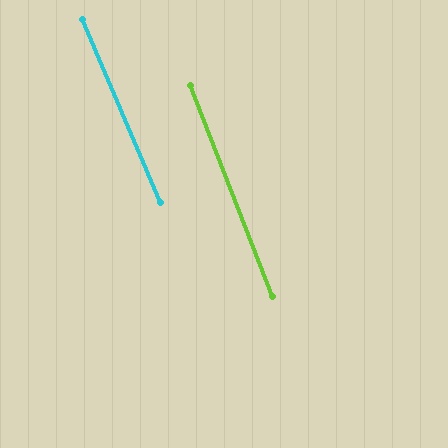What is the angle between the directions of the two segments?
Approximately 2 degrees.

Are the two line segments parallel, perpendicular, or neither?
Parallel — their directions differ by only 1.9°.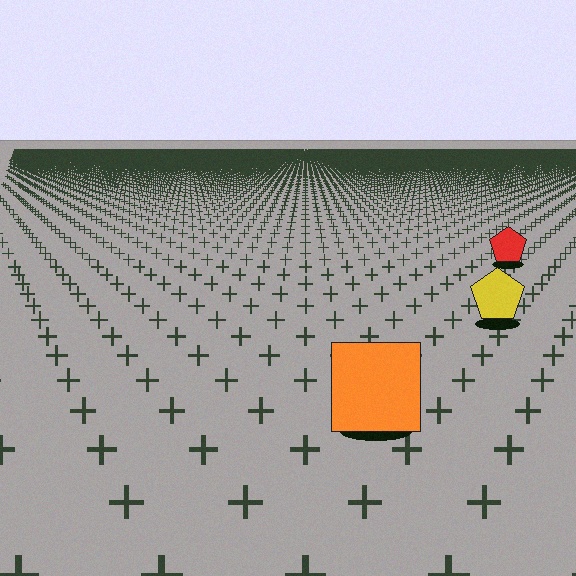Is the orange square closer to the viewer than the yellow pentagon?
Yes. The orange square is closer — you can tell from the texture gradient: the ground texture is coarser near it.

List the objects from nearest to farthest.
From nearest to farthest: the orange square, the yellow pentagon, the red pentagon.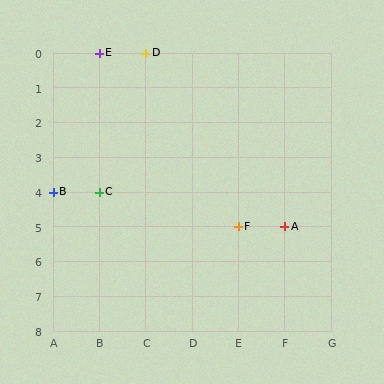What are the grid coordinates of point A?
Point A is at grid coordinates (F, 5).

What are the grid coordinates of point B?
Point B is at grid coordinates (A, 4).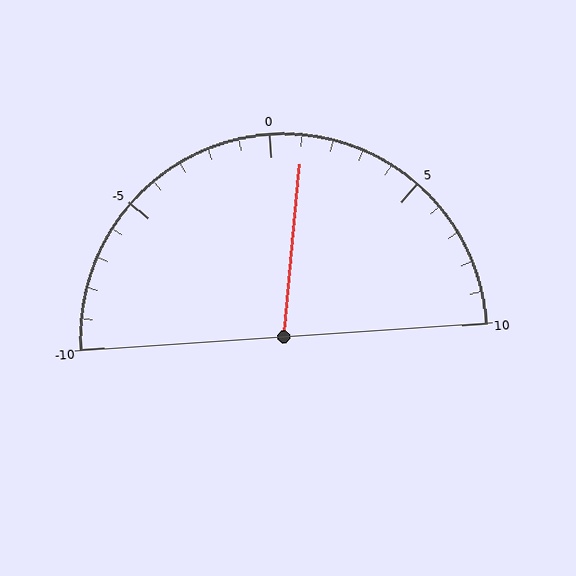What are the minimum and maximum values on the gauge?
The gauge ranges from -10 to 10.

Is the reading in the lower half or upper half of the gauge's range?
The reading is in the upper half of the range (-10 to 10).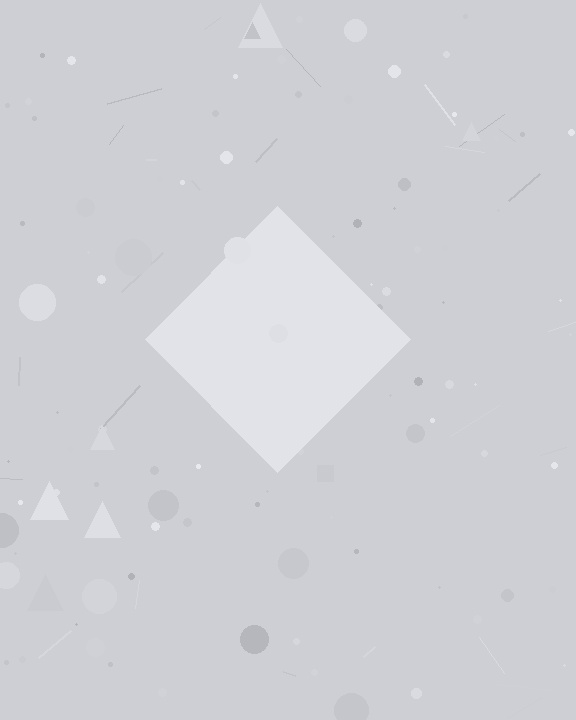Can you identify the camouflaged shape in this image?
The camouflaged shape is a diamond.